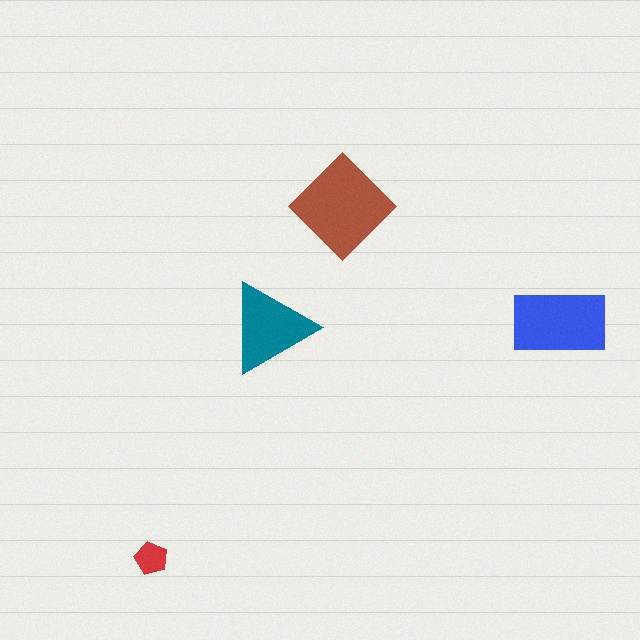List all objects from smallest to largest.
The red pentagon, the teal triangle, the blue rectangle, the brown diamond.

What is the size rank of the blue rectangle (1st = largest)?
2nd.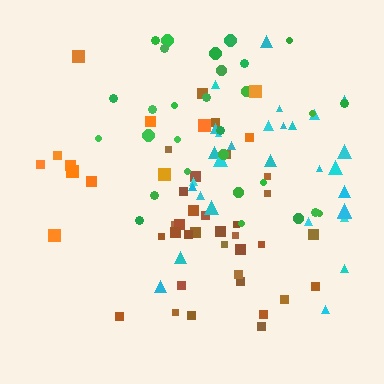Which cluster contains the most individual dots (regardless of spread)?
Brown (33).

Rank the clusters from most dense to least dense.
brown, cyan, green, orange.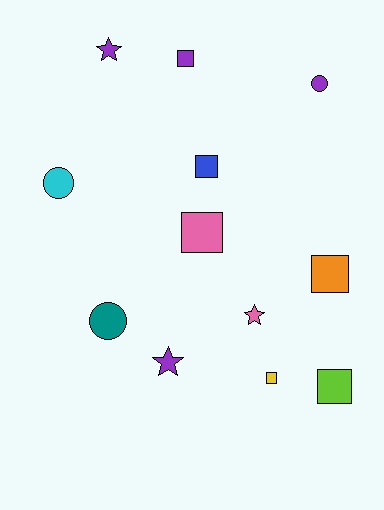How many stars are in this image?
There are 3 stars.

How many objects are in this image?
There are 12 objects.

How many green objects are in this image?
There are no green objects.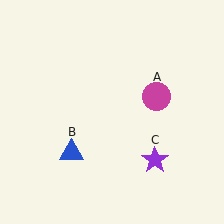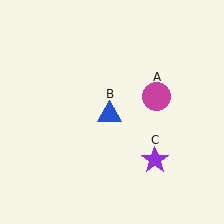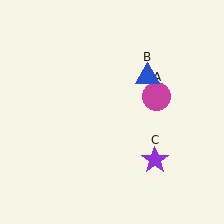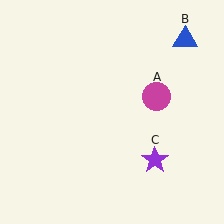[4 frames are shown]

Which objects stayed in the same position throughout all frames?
Magenta circle (object A) and purple star (object C) remained stationary.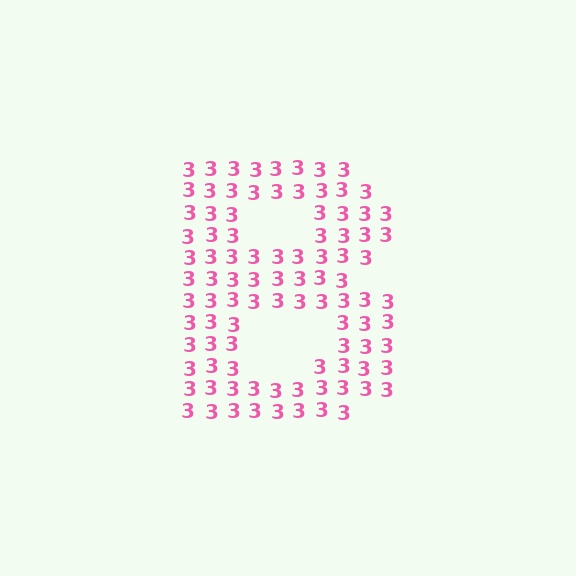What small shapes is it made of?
It is made of small digit 3's.